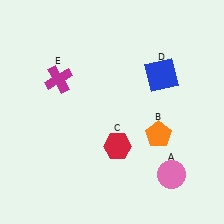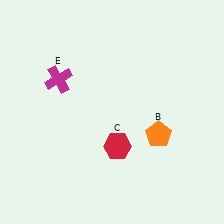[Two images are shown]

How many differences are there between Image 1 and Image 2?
There are 2 differences between the two images.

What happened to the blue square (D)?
The blue square (D) was removed in Image 2. It was in the top-right area of Image 1.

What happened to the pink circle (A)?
The pink circle (A) was removed in Image 2. It was in the bottom-right area of Image 1.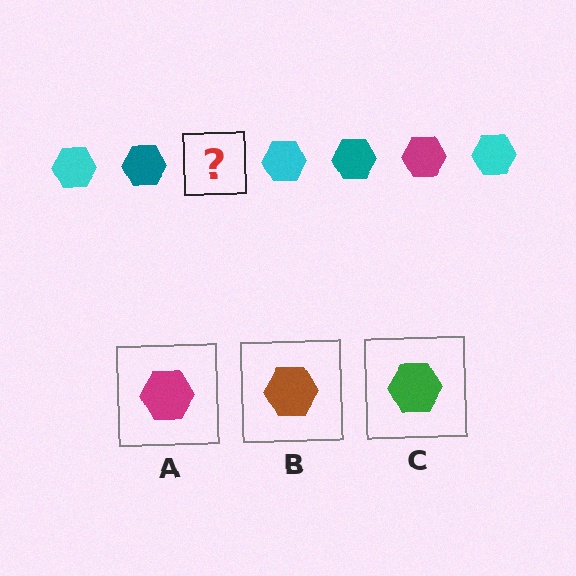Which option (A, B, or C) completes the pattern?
A.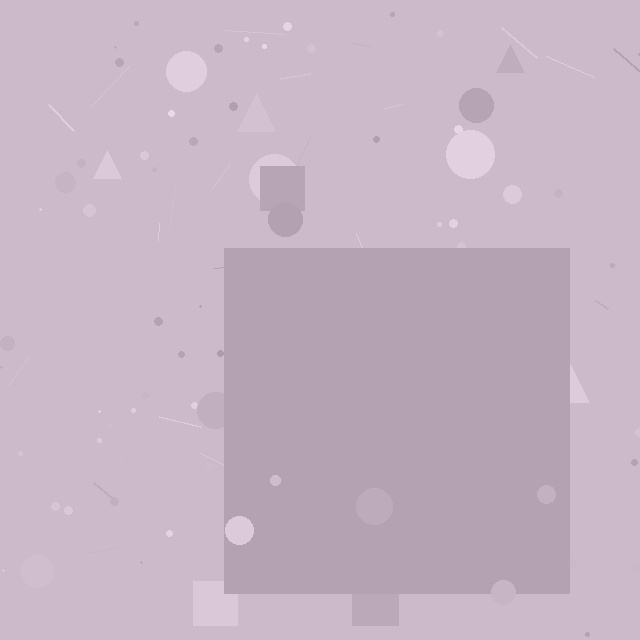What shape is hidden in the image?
A square is hidden in the image.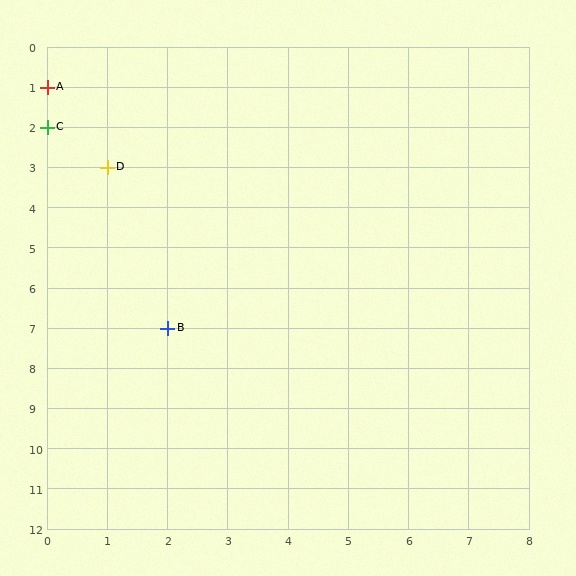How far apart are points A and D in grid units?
Points A and D are 1 column and 2 rows apart (about 2.2 grid units diagonally).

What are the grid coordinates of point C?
Point C is at grid coordinates (0, 2).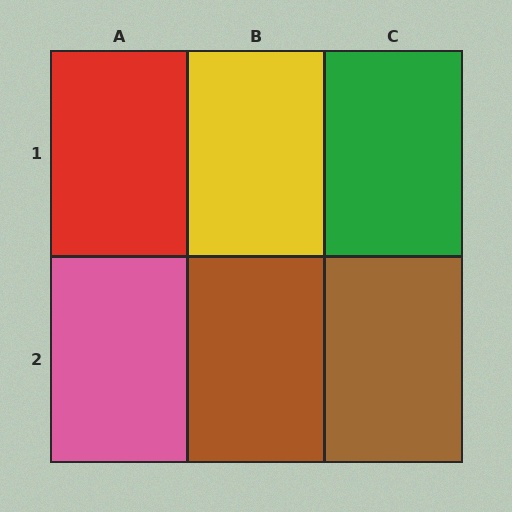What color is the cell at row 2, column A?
Pink.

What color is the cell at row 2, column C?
Brown.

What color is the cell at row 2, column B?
Brown.